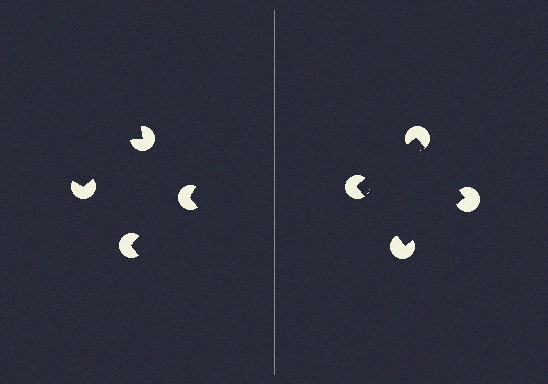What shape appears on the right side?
An illusory square.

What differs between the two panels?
The pac-man discs are positioned identically on both sides; only the wedge orientations differ. On the right they align to a square; on the left they are misaligned.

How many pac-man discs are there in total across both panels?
8 — 4 on each side.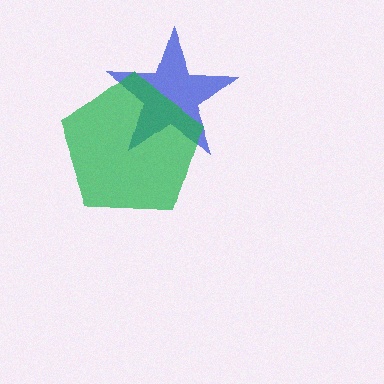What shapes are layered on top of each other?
The layered shapes are: a blue star, a green pentagon.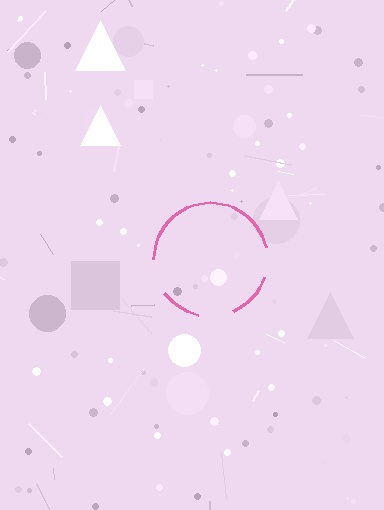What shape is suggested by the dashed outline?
The dashed outline suggests a circle.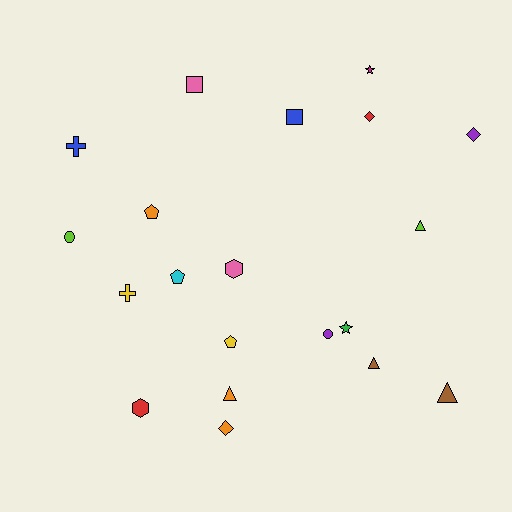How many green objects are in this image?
There is 1 green object.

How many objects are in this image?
There are 20 objects.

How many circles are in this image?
There are 2 circles.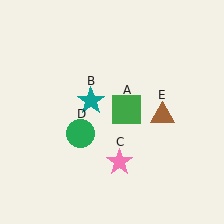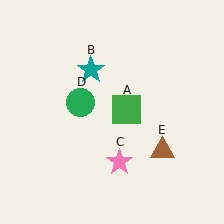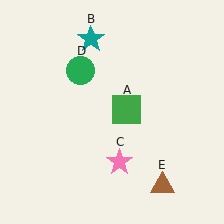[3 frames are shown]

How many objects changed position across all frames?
3 objects changed position: teal star (object B), green circle (object D), brown triangle (object E).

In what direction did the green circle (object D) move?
The green circle (object D) moved up.